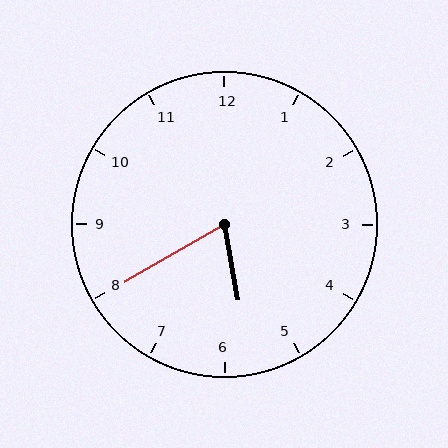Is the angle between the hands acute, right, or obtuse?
It is acute.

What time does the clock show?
5:40.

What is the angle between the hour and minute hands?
Approximately 70 degrees.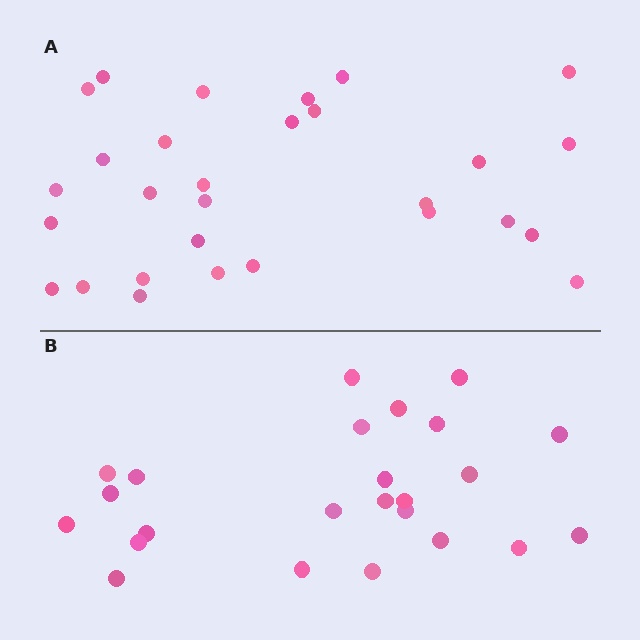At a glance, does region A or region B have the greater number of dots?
Region A (the top region) has more dots.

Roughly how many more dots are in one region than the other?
Region A has about 5 more dots than region B.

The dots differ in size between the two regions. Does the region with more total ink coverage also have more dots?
No. Region B has more total ink coverage because its dots are larger, but region A actually contains more individual dots. Total area can be misleading — the number of items is what matters here.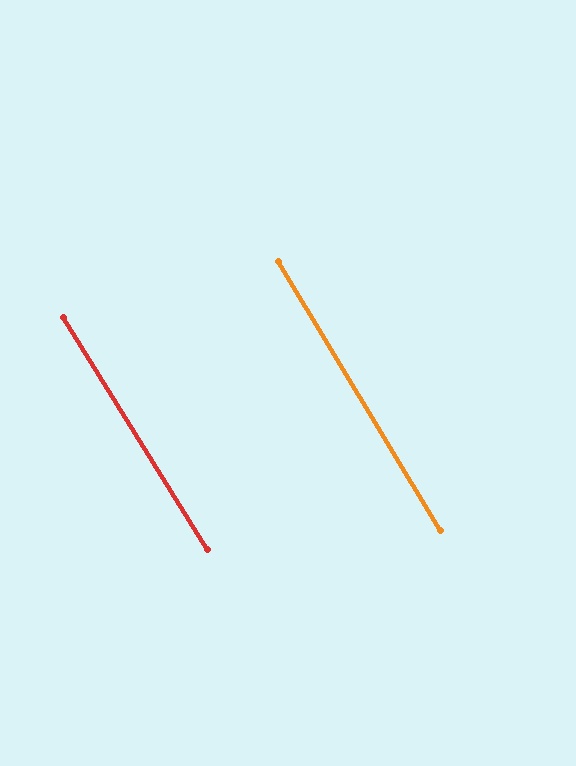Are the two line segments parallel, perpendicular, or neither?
Parallel — their directions differ by only 0.8°.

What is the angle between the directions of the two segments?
Approximately 1 degree.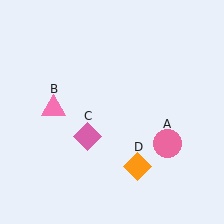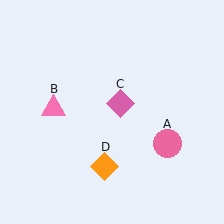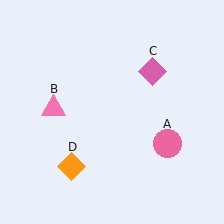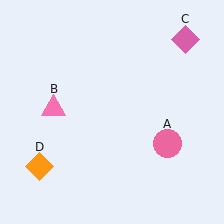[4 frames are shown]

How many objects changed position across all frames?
2 objects changed position: pink diamond (object C), orange diamond (object D).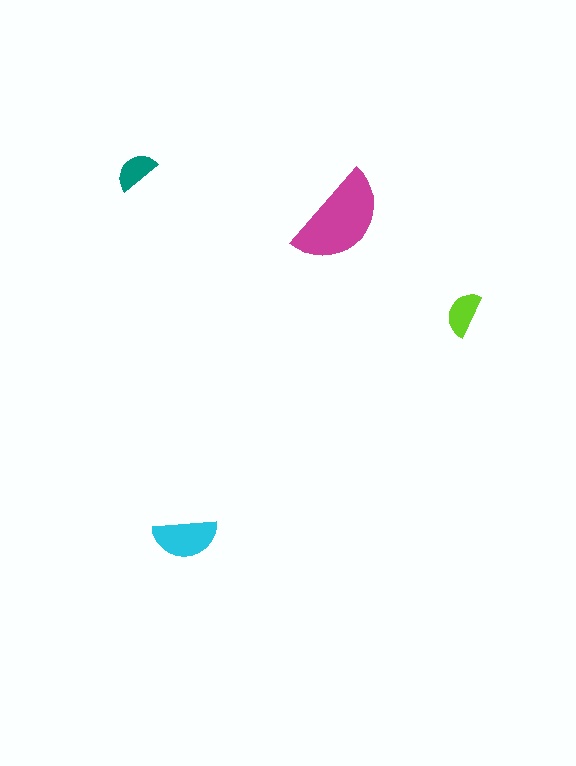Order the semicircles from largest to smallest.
the magenta one, the cyan one, the lime one, the teal one.